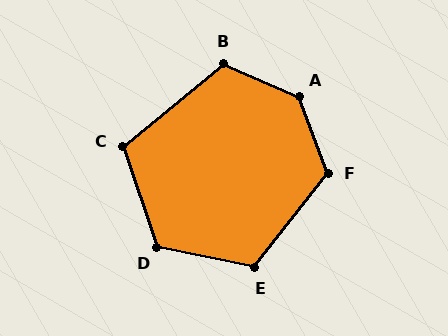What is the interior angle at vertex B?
Approximately 118 degrees (obtuse).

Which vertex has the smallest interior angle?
C, at approximately 110 degrees.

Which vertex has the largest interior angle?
A, at approximately 133 degrees.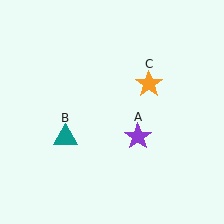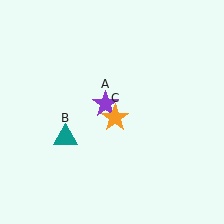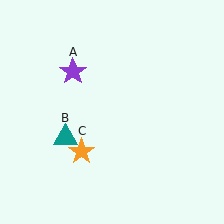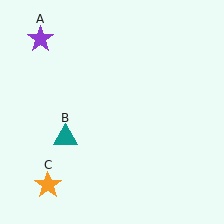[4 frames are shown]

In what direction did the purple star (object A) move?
The purple star (object A) moved up and to the left.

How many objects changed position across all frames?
2 objects changed position: purple star (object A), orange star (object C).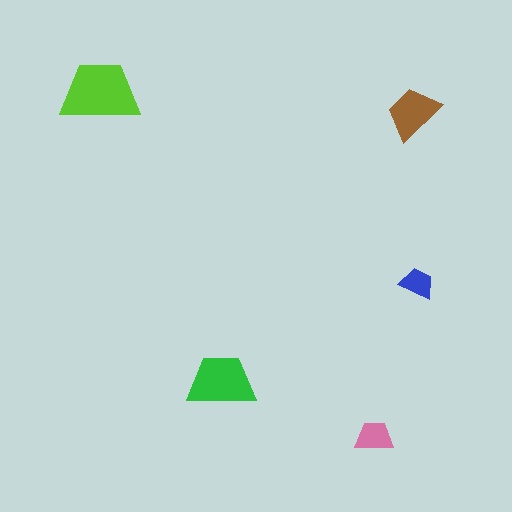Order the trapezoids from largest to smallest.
the lime one, the green one, the brown one, the pink one, the blue one.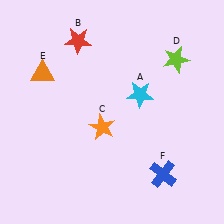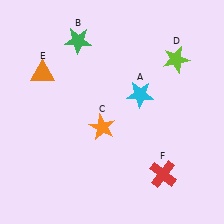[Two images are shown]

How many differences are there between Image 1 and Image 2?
There are 2 differences between the two images.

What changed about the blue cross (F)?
In Image 1, F is blue. In Image 2, it changed to red.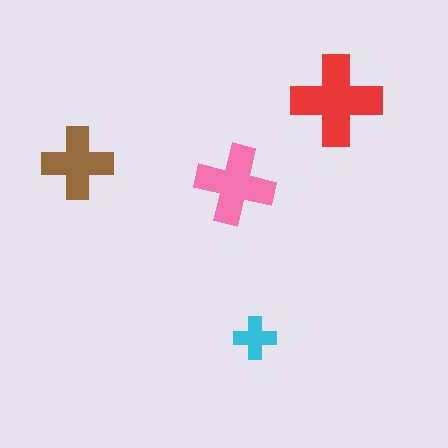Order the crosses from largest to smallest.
the red one, the pink one, the brown one, the cyan one.